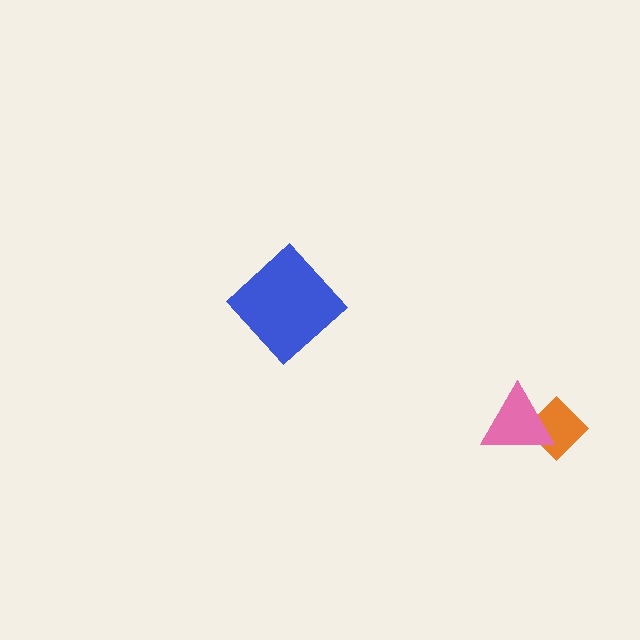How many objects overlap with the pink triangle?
1 object overlaps with the pink triangle.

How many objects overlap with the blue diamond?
0 objects overlap with the blue diamond.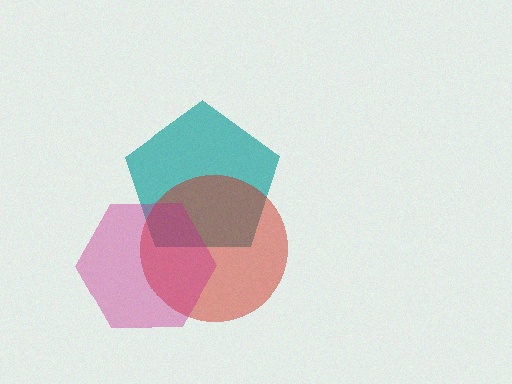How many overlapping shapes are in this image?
There are 3 overlapping shapes in the image.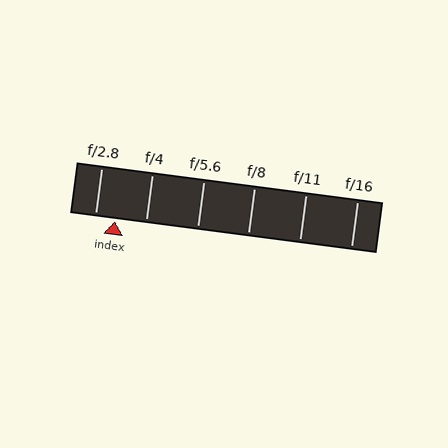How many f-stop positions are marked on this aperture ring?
There are 6 f-stop positions marked.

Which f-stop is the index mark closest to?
The index mark is closest to f/2.8.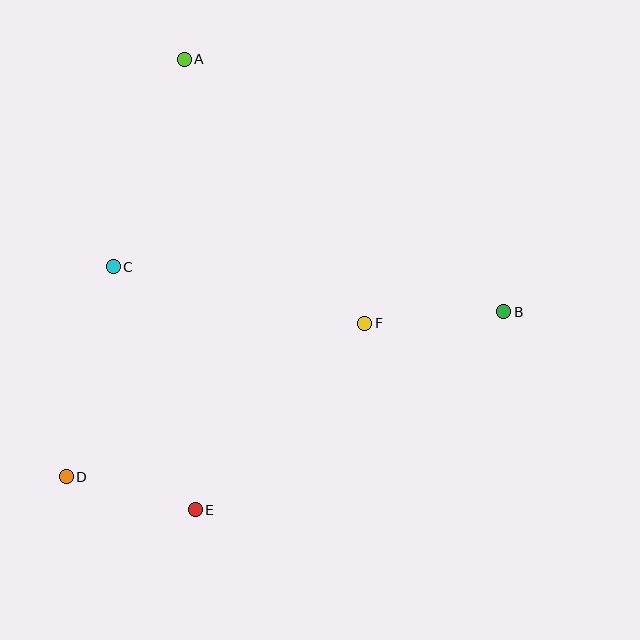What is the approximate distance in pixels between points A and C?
The distance between A and C is approximately 219 pixels.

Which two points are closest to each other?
Points D and E are closest to each other.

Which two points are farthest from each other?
Points B and D are farthest from each other.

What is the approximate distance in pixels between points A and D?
The distance between A and D is approximately 434 pixels.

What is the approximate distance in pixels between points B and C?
The distance between B and C is approximately 393 pixels.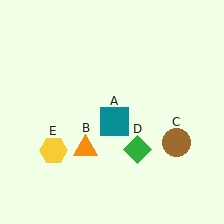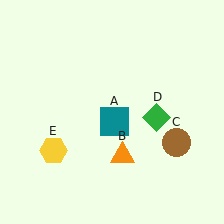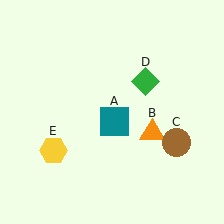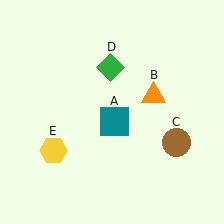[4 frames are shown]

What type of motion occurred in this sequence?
The orange triangle (object B), green diamond (object D) rotated counterclockwise around the center of the scene.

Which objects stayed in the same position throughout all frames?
Teal square (object A) and brown circle (object C) and yellow hexagon (object E) remained stationary.